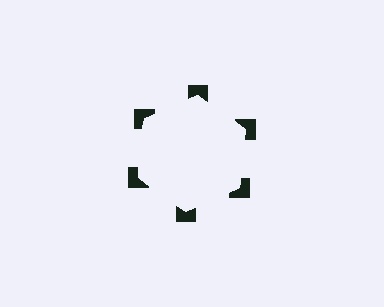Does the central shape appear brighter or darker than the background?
It typically appears slightly brighter than the background, even though no actual brightness change is drawn.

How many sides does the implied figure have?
6 sides.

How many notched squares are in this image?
There are 6 — one at each vertex of the illusory hexagon.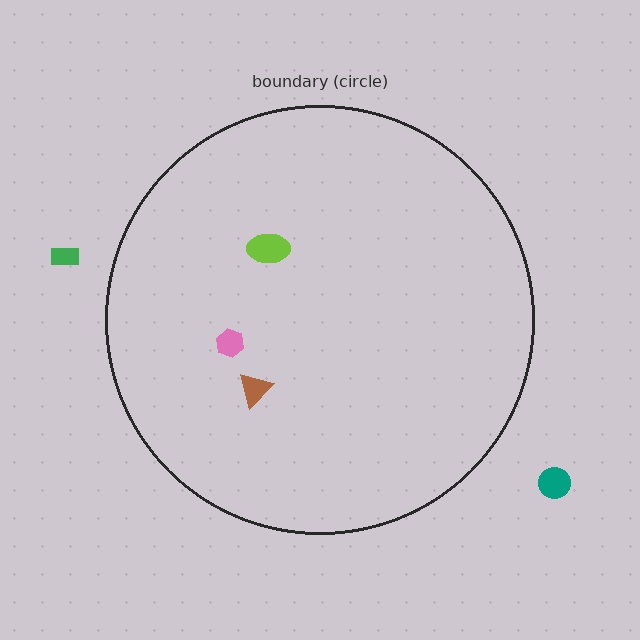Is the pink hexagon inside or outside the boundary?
Inside.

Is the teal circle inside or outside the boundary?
Outside.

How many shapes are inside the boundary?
3 inside, 2 outside.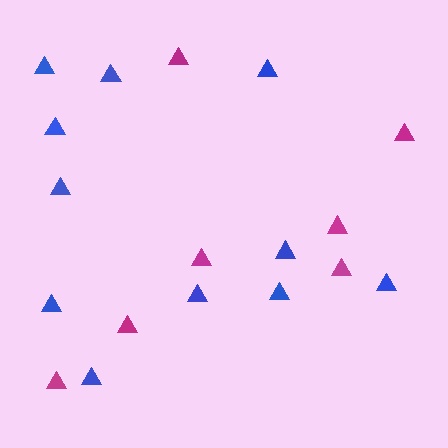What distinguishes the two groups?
There are 2 groups: one group of magenta triangles (7) and one group of blue triangles (11).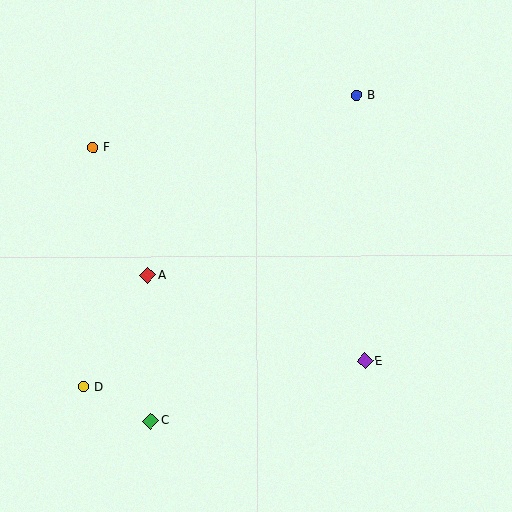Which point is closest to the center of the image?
Point A at (148, 275) is closest to the center.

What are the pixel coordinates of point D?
Point D is at (83, 386).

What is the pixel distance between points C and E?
The distance between C and E is 222 pixels.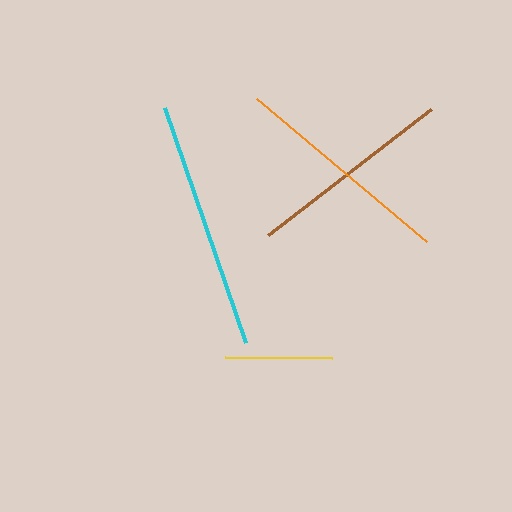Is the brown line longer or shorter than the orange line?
The orange line is longer than the brown line.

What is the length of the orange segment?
The orange segment is approximately 223 pixels long.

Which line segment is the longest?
The cyan line is the longest at approximately 249 pixels.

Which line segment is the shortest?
The yellow line is the shortest at approximately 107 pixels.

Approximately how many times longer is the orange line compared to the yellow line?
The orange line is approximately 2.1 times the length of the yellow line.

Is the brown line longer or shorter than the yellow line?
The brown line is longer than the yellow line.